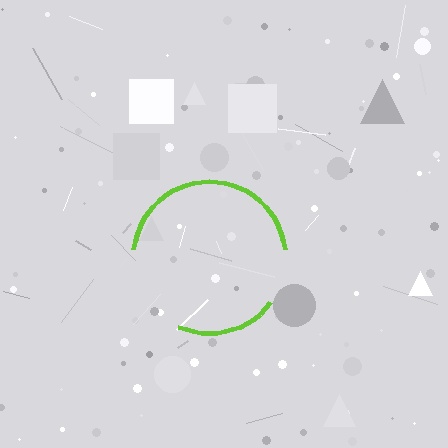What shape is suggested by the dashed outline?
The dashed outline suggests a circle.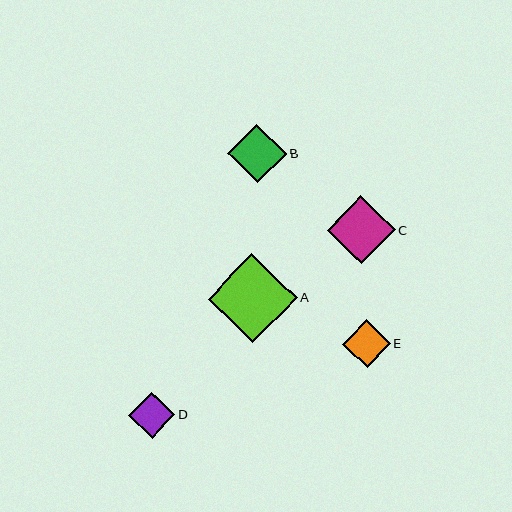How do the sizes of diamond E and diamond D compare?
Diamond E and diamond D are approximately the same size.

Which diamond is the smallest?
Diamond D is the smallest with a size of approximately 46 pixels.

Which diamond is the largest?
Diamond A is the largest with a size of approximately 88 pixels.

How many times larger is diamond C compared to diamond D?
Diamond C is approximately 1.5 times the size of diamond D.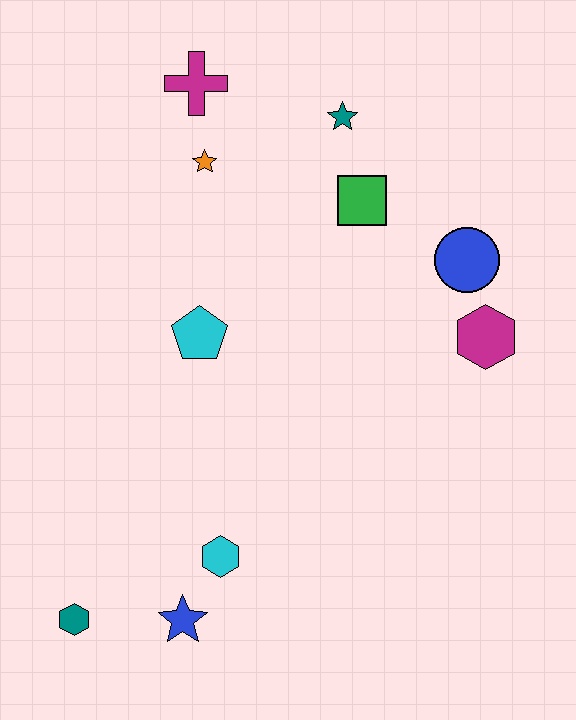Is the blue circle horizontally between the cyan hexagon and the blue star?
No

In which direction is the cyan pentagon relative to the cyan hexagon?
The cyan pentagon is above the cyan hexagon.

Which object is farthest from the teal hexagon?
The teal star is farthest from the teal hexagon.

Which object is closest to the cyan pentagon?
The orange star is closest to the cyan pentagon.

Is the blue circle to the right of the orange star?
Yes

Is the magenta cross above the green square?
Yes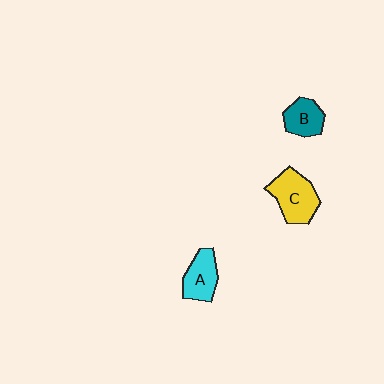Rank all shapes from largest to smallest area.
From largest to smallest: C (yellow), A (cyan), B (teal).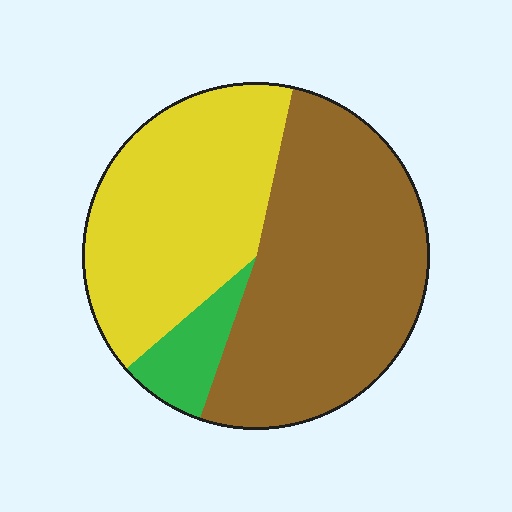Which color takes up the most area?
Brown, at roughly 50%.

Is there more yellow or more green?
Yellow.